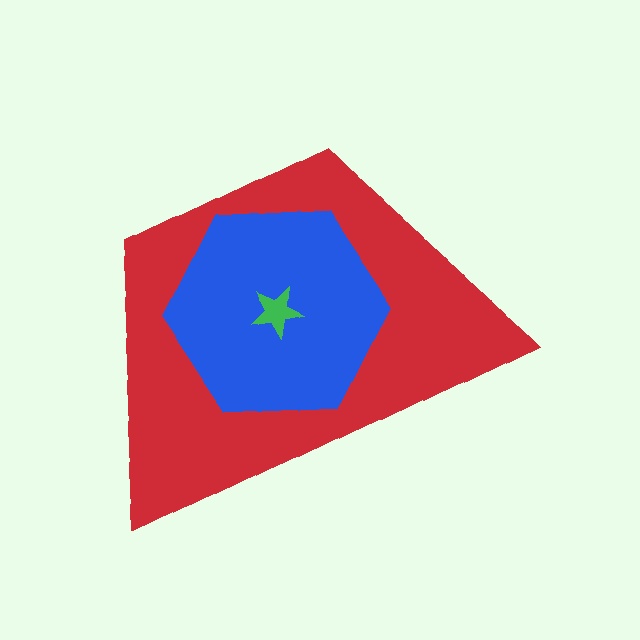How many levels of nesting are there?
3.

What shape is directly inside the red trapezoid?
The blue hexagon.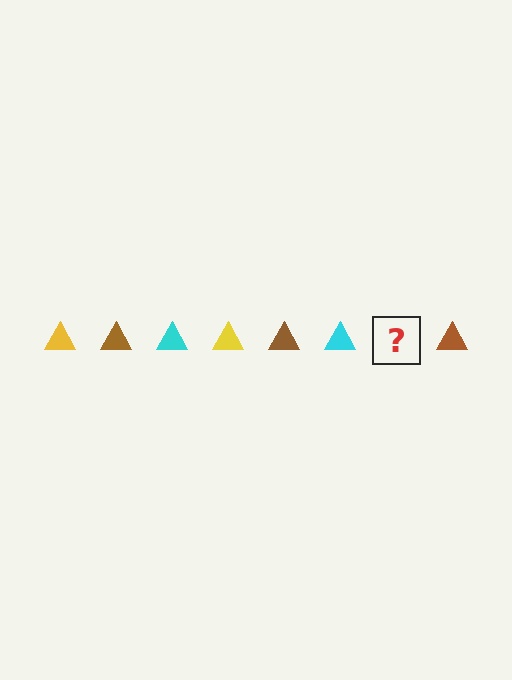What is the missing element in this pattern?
The missing element is a yellow triangle.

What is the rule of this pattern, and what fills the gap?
The rule is that the pattern cycles through yellow, brown, cyan triangles. The gap should be filled with a yellow triangle.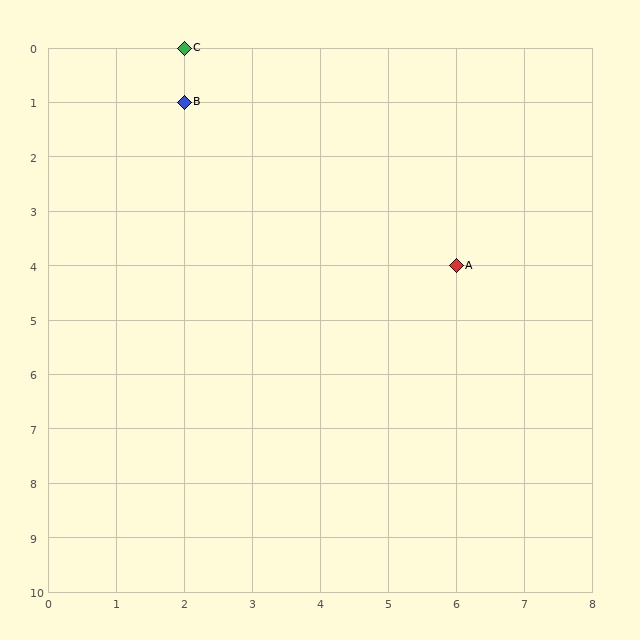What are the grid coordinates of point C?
Point C is at grid coordinates (2, 0).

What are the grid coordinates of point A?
Point A is at grid coordinates (6, 4).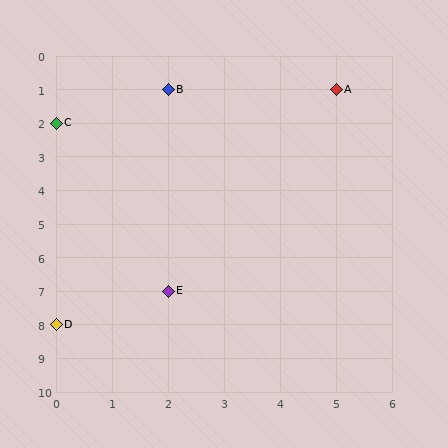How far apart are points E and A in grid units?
Points E and A are 3 columns and 6 rows apart (about 6.7 grid units diagonally).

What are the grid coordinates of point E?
Point E is at grid coordinates (2, 7).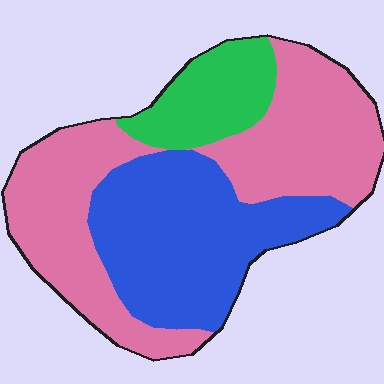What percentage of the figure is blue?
Blue covers 36% of the figure.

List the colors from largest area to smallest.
From largest to smallest: pink, blue, green.